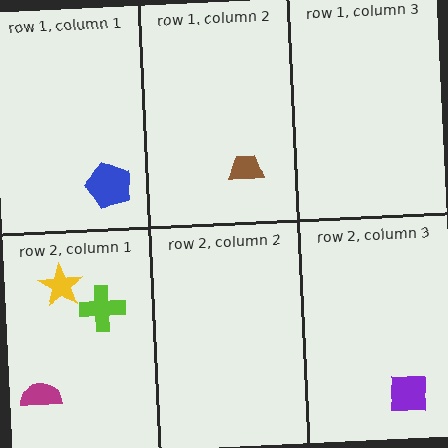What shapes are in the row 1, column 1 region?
The blue pentagon.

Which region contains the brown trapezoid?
The row 1, column 2 region.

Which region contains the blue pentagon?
The row 1, column 1 region.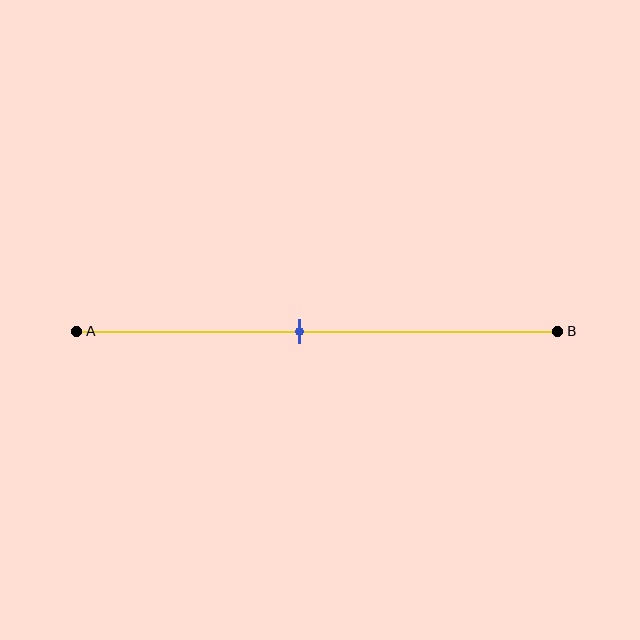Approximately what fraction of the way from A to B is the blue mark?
The blue mark is approximately 45% of the way from A to B.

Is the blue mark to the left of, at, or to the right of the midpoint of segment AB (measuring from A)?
The blue mark is to the left of the midpoint of segment AB.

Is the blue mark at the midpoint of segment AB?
No, the mark is at about 45% from A, not at the 50% midpoint.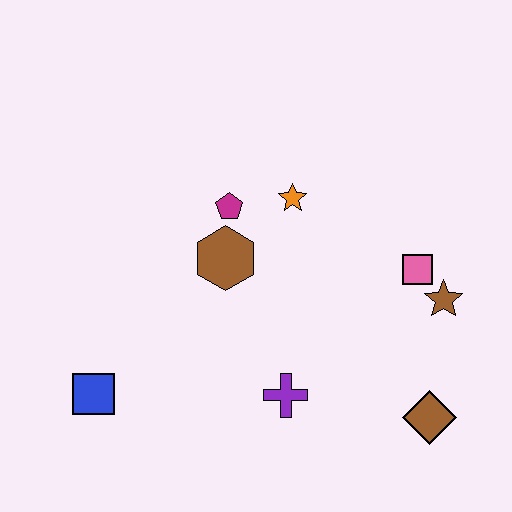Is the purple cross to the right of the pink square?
No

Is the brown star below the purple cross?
No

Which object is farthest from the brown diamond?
The blue square is farthest from the brown diamond.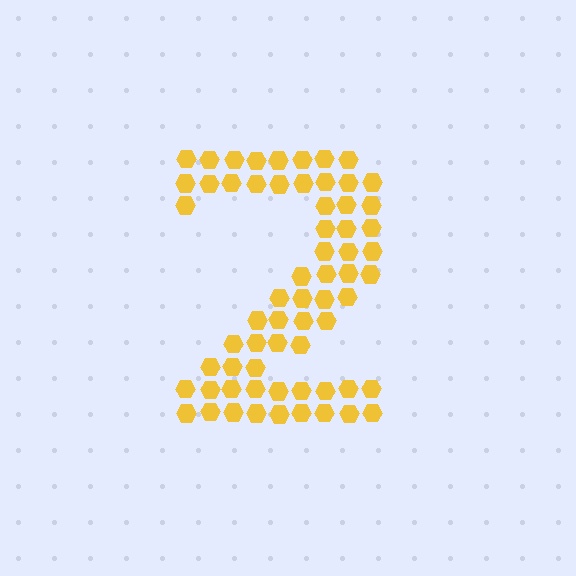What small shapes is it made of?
It is made of small hexagons.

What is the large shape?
The large shape is the digit 2.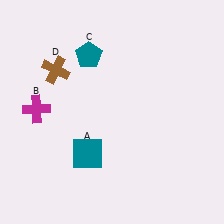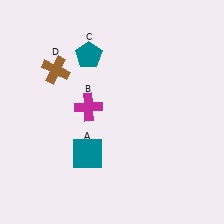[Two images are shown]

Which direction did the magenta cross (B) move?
The magenta cross (B) moved right.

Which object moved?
The magenta cross (B) moved right.